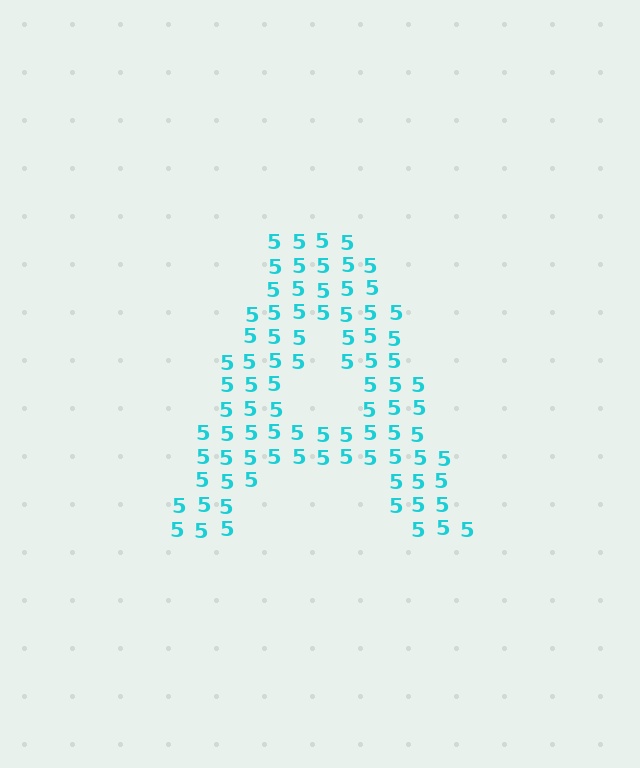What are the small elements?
The small elements are digit 5's.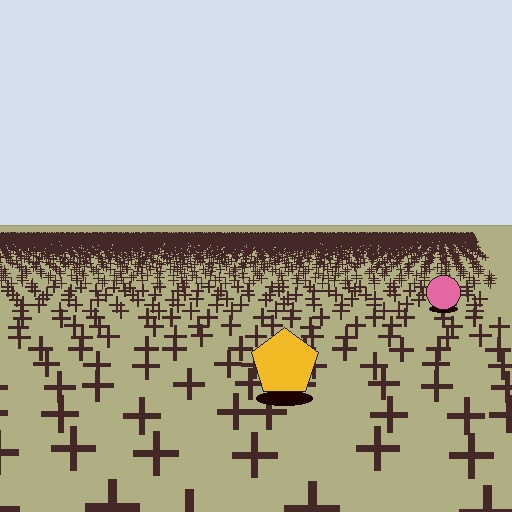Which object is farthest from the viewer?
The pink circle is farthest from the viewer. It appears smaller and the ground texture around it is denser.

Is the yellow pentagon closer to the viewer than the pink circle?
Yes. The yellow pentagon is closer — you can tell from the texture gradient: the ground texture is coarser near it.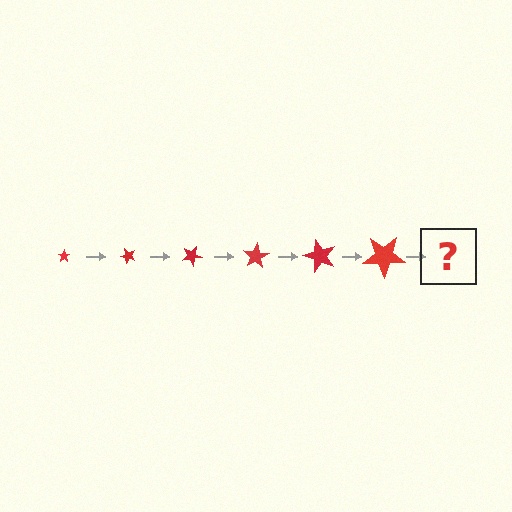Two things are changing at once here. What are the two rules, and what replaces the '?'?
The two rules are that the star grows larger each step and it rotates 50 degrees each step. The '?' should be a star, larger than the previous one and rotated 300 degrees from the start.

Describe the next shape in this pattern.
It should be a star, larger than the previous one and rotated 300 degrees from the start.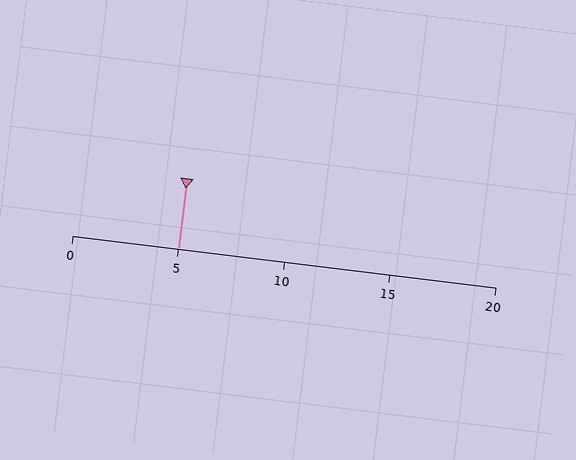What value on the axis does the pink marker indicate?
The marker indicates approximately 5.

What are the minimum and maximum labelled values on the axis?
The axis runs from 0 to 20.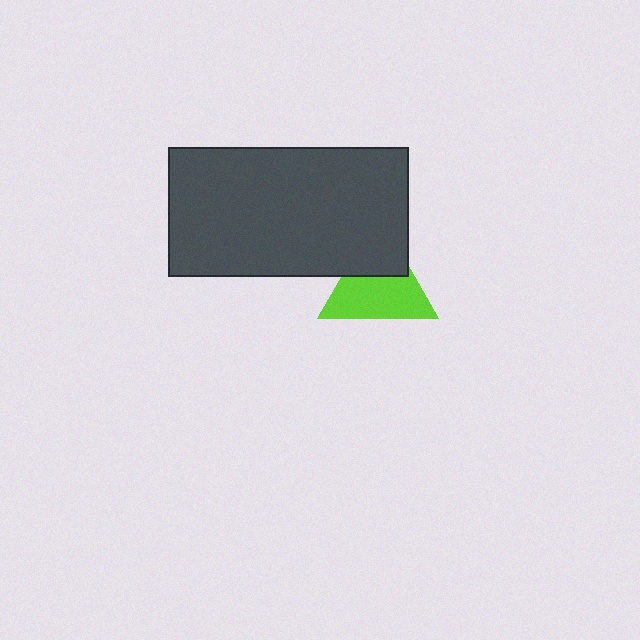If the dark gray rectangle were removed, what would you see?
You would see the complete lime triangle.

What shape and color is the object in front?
The object in front is a dark gray rectangle.